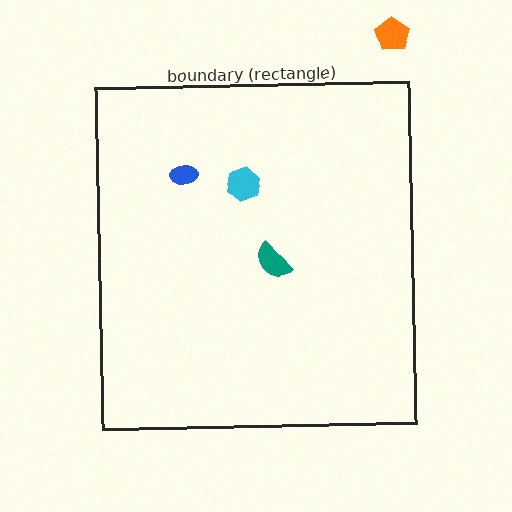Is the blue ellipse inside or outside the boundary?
Inside.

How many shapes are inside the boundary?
3 inside, 1 outside.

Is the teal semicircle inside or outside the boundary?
Inside.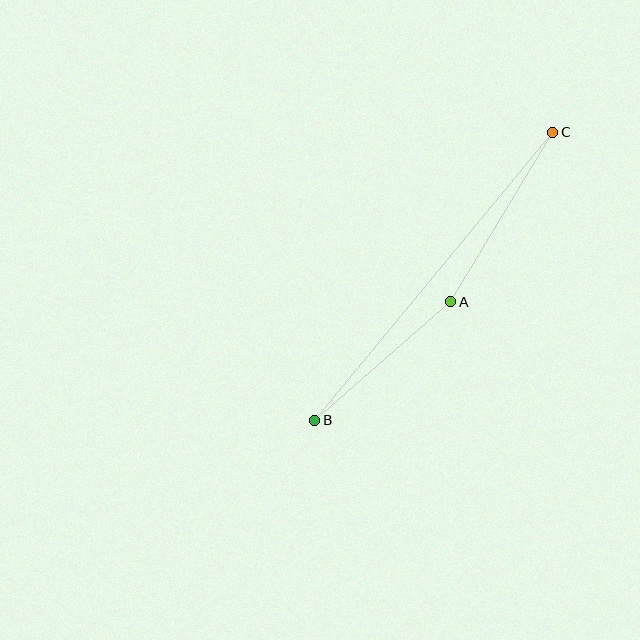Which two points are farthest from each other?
Points B and C are farthest from each other.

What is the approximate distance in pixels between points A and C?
The distance between A and C is approximately 198 pixels.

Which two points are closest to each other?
Points A and B are closest to each other.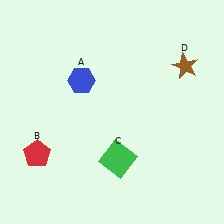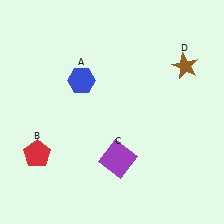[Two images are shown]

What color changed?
The square (C) changed from green in Image 1 to purple in Image 2.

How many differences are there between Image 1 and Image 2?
There is 1 difference between the two images.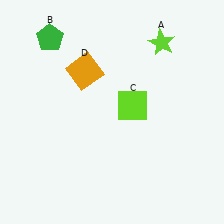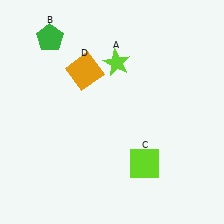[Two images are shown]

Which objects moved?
The objects that moved are: the lime star (A), the lime square (C).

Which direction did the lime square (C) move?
The lime square (C) moved down.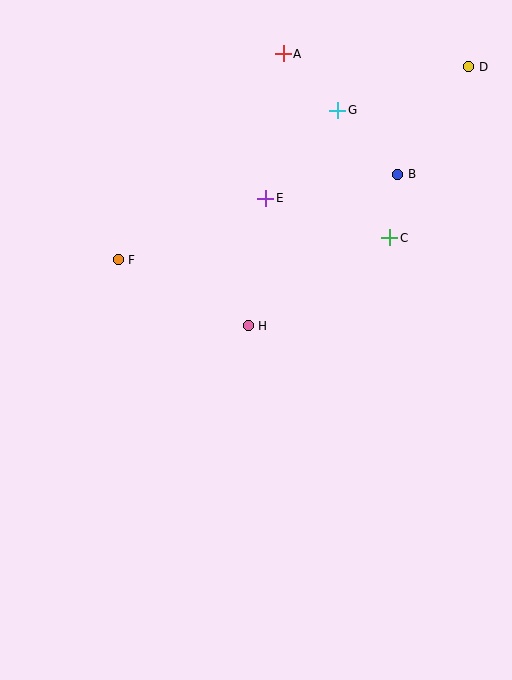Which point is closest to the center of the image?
Point H at (248, 326) is closest to the center.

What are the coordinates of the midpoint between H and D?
The midpoint between H and D is at (359, 196).